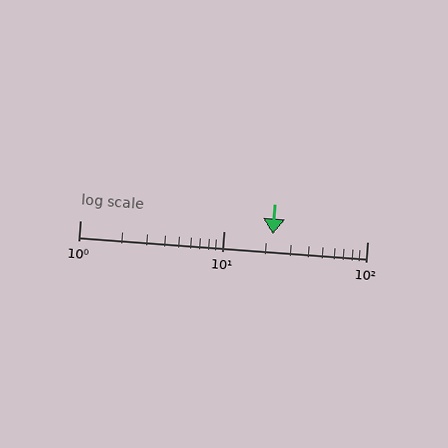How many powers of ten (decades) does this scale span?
The scale spans 2 decades, from 1 to 100.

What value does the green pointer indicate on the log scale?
The pointer indicates approximately 22.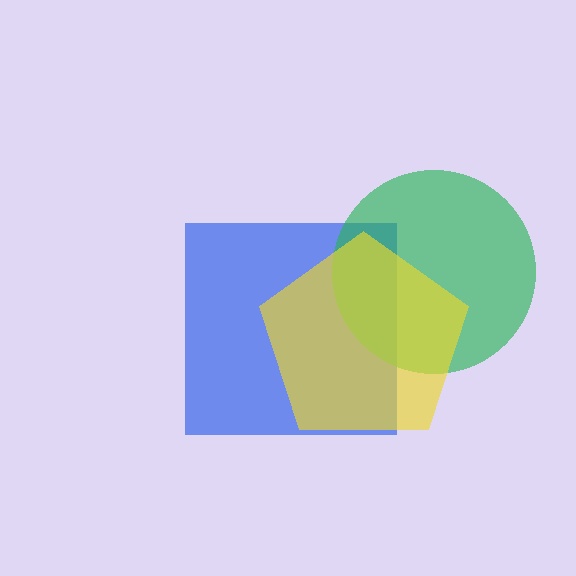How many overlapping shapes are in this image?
There are 3 overlapping shapes in the image.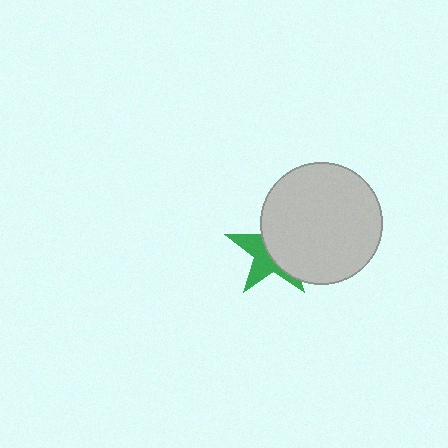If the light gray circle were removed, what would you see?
You would see the complete green star.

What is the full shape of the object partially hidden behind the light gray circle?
The partially hidden object is a green star.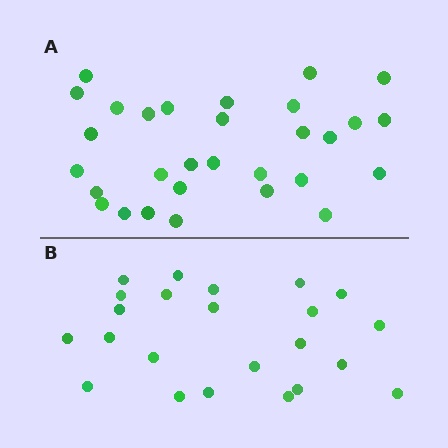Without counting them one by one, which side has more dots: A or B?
Region A (the top region) has more dots.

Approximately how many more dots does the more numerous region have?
Region A has roughly 8 or so more dots than region B.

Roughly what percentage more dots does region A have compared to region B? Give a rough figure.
About 30% more.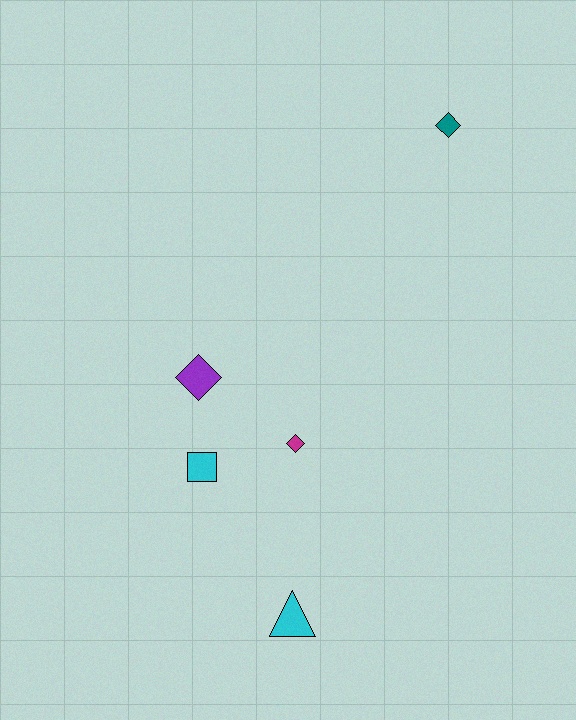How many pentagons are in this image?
There are no pentagons.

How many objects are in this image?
There are 5 objects.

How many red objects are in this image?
There are no red objects.